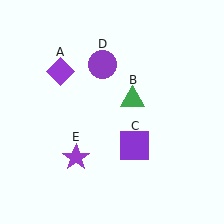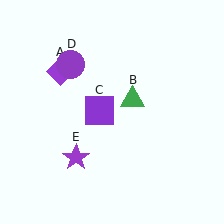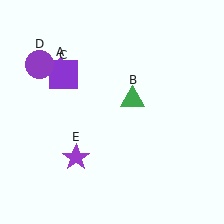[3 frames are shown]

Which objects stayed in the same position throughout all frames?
Purple diamond (object A) and green triangle (object B) and purple star (object E) remained stationary.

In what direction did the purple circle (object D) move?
The purple circle (object D) moved left.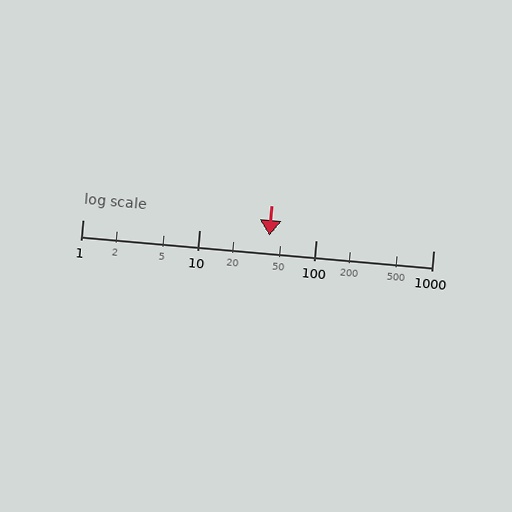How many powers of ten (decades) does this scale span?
The scale spans 3 decades, from 1 to 1000.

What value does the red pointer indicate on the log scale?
The pointer indicates approximately 40.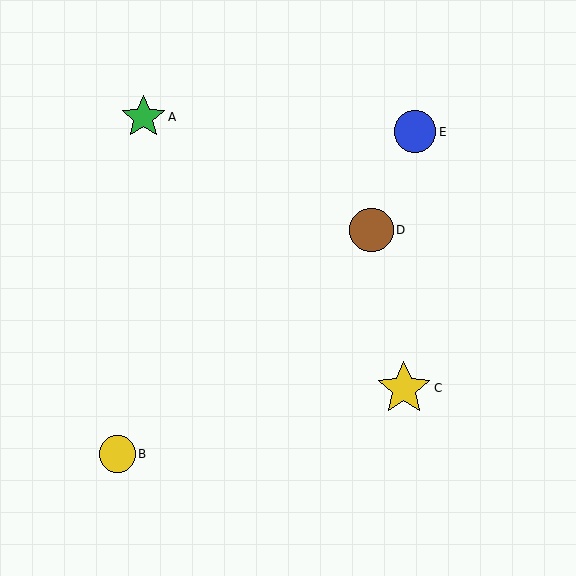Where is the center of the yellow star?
The center of the yellow star is at (404, 388).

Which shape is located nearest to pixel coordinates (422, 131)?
The blue circle (labeled E) at (415, 132) is nearest to that location.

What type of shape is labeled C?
Shape C is a yellow star.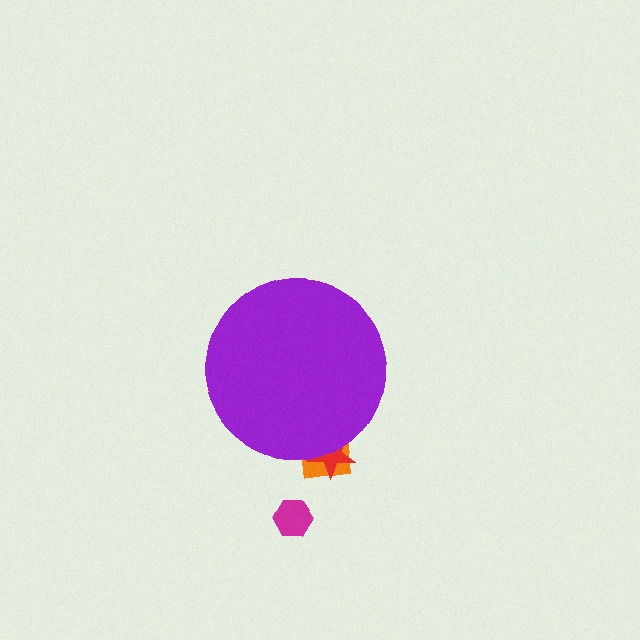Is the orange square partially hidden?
Yes, the orange square is partially hidden behind the purple circle.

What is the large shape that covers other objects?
A purple circle.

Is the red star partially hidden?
Yes, the red star is partially hidden behind the purple circle.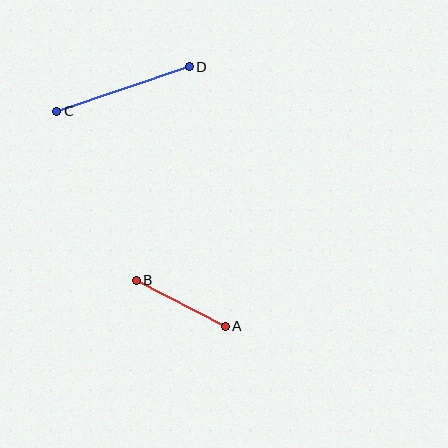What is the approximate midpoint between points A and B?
The midpoint is at approximately (181, 303) pixels.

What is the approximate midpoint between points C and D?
The midpoint is at approximately (123, 89) pixels.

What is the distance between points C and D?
The distance is approximately 140 pixels.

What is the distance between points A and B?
The distance is approximately 100 pixels.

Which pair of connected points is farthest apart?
Points C and D are farthest apart.